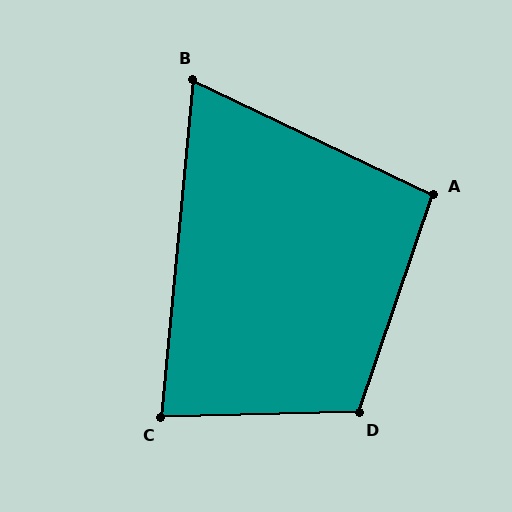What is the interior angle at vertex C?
Approximately 83 degrees (acute).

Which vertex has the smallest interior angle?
B, at approximately 70 degrees.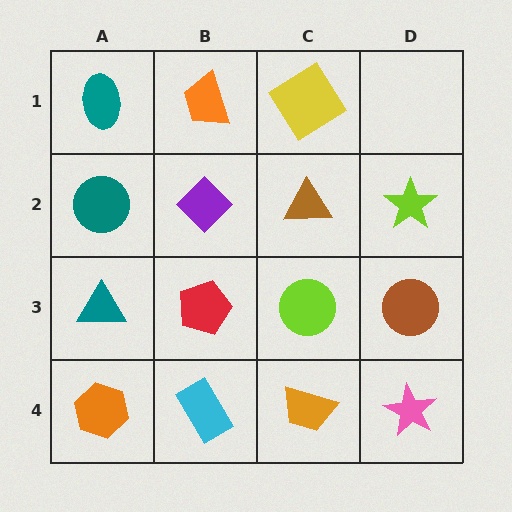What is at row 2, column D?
A lime star.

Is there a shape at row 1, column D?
No, that cell is empty.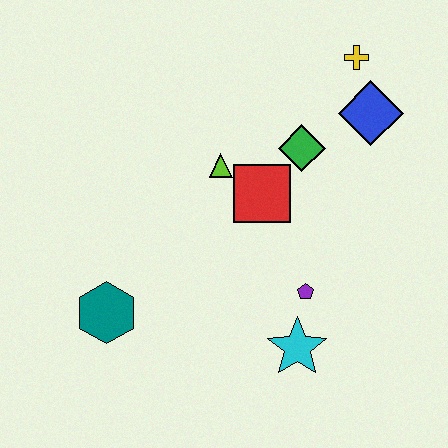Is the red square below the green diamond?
Yes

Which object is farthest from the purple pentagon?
The yellow cross is farthest from the purple pentagon.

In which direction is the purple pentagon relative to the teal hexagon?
The purple pentagon is to the right of the teal hexagon.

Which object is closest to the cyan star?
The purple pentagon is closest to the cyan star.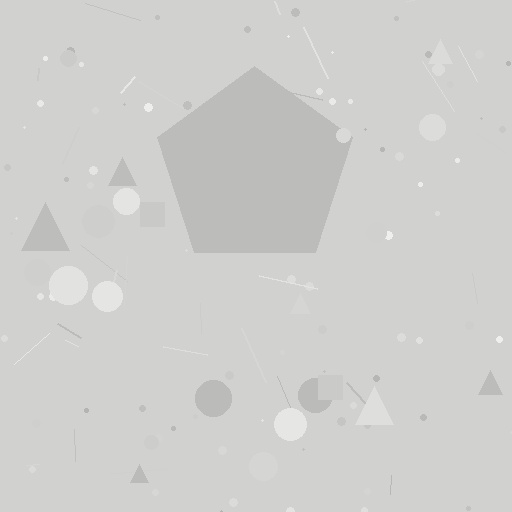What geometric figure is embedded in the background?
A pentagon is embedded in the background.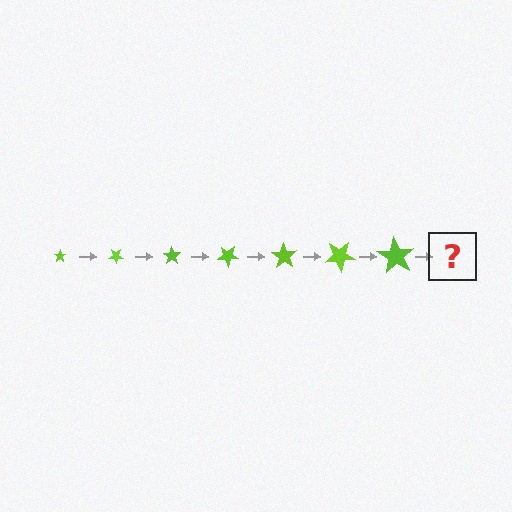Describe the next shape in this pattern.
It should be a star, larger than the previous one and rotated 245 degrees from the start.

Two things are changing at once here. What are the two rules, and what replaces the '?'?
The two rules are that the star grows larger each step and it rotates 35 degrees each step. The '?' should be a star, larger than the previous one and rotated 245 degrees from the start.